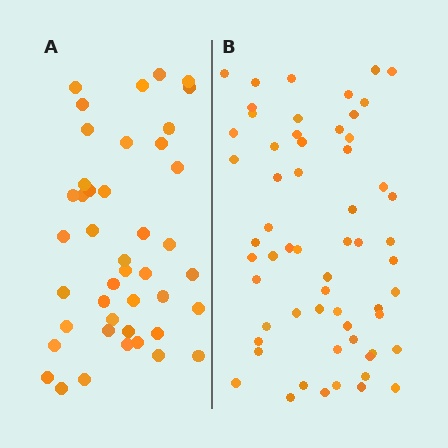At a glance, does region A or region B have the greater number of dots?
Region B (the right region) has more dots.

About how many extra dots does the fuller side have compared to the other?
Region B has approximately 15 more dots than region A.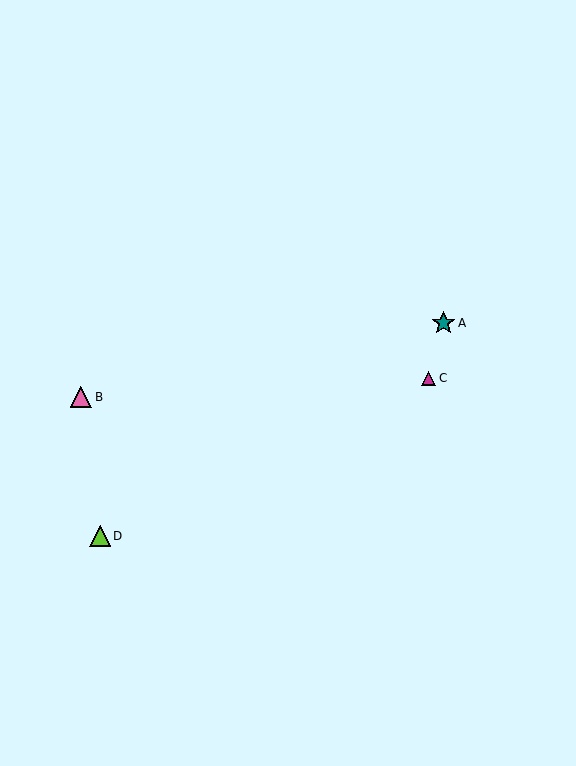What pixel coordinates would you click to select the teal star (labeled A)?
Click at (444, 323) to select the teal star A.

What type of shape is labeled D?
Shape D is a lime triangle.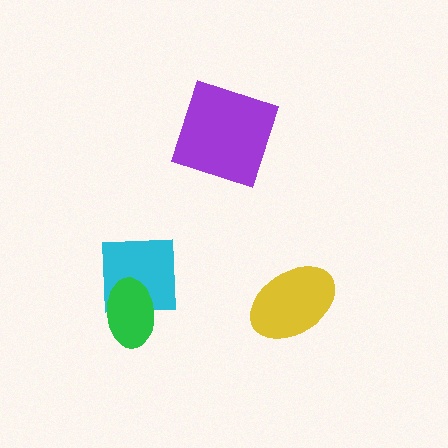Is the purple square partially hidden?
No, no other shape covers it.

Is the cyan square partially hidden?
Yes, it is partially covered by another shape.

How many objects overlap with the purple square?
0 objects overlap with the purple square.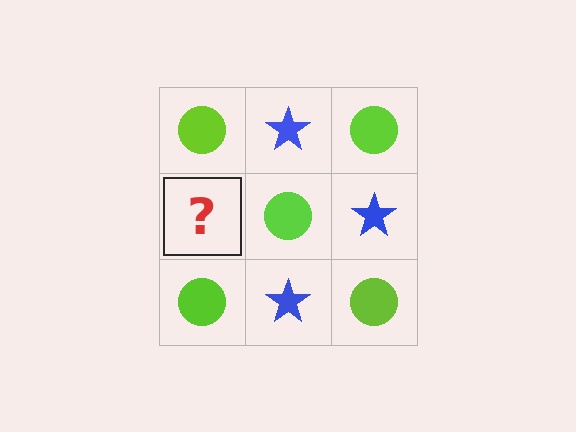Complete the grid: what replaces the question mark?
The question mark should be replaced with a blue star.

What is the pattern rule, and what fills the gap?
The rule is that it alternates lime circle and blue star in a checkerboard pattern. The gap should be filled with a blue star.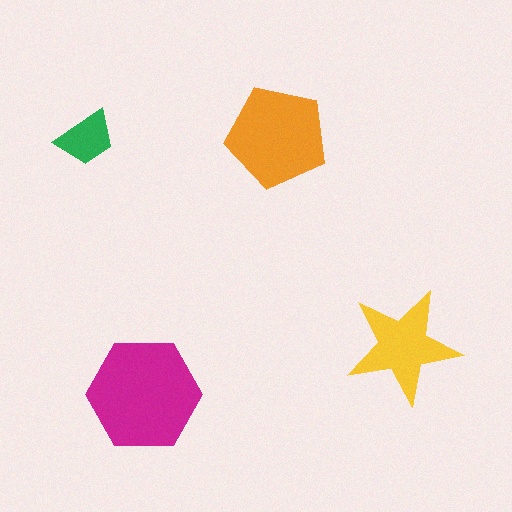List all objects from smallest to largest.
The green trapezoid, the yellow star, the orange pentagon, the magenta hexagon.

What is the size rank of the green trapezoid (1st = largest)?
4th.